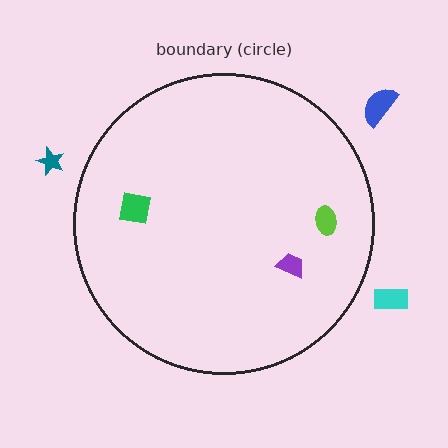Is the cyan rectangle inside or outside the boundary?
Outside.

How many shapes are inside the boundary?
3 inside, 3 outside.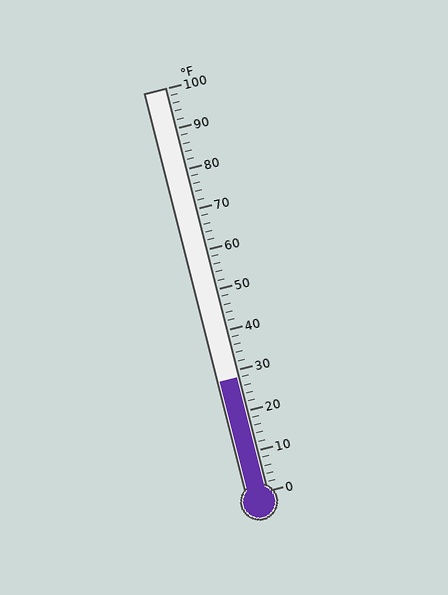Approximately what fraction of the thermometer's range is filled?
The thermometer is filled to approximately 30% of its range.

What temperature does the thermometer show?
The thermometer shows approximately 28°F.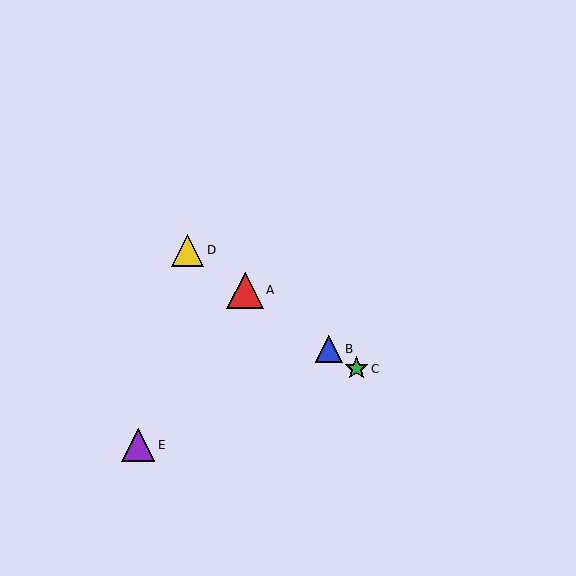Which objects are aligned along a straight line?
Objects A, B, C, D are aligned along a straight line.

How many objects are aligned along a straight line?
4 objects (A, B, C, D) are aligned along a straight line.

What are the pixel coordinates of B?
Object B is at (329, 349).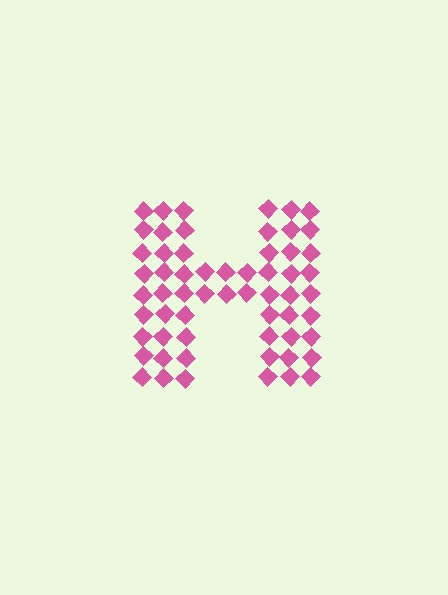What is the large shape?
The large shape is the letter H.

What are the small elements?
The small elements are diamonds.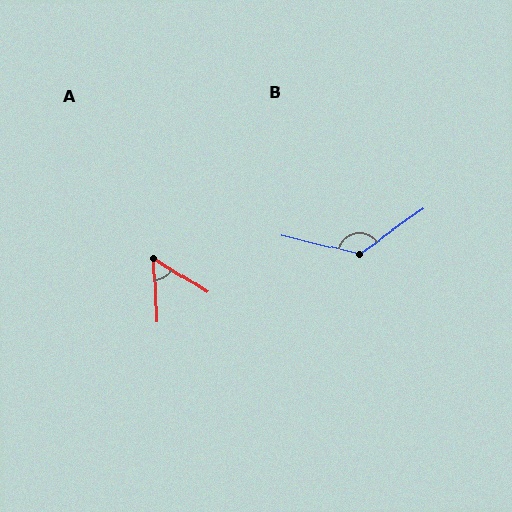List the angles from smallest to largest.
A (55°), B (130°).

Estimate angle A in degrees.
Approximately 55 degrees.